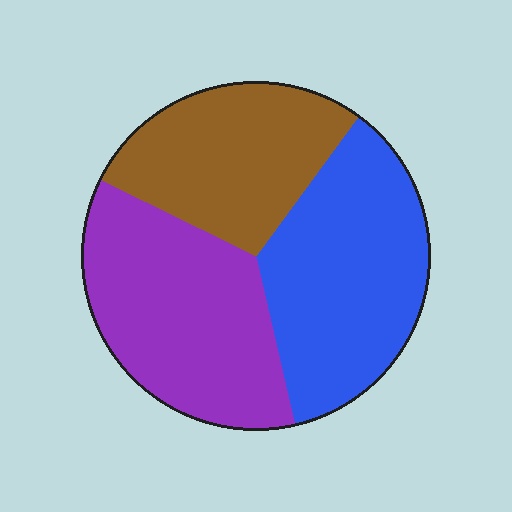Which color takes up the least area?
Brown, at roughly 30%.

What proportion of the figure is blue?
Blue covers 36% of the figure.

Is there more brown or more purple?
Purple.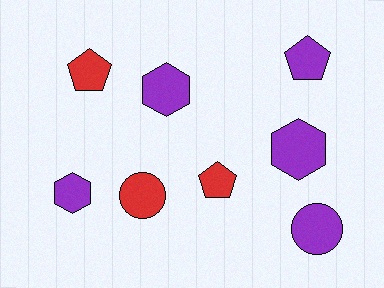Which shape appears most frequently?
Hexagon, with 3 objects.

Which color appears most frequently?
Purple, with 5 objects.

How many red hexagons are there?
There are no red hexagons.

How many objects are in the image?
There are 8 objects.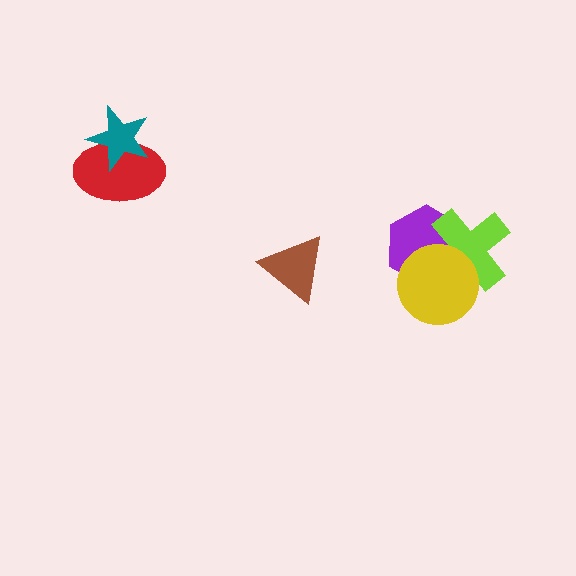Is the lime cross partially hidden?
Yes, it is partially covered by another shape.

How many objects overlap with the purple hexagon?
2 objects overlap with the purple hexagon.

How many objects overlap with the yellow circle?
2 objects overlap with the yellow circle.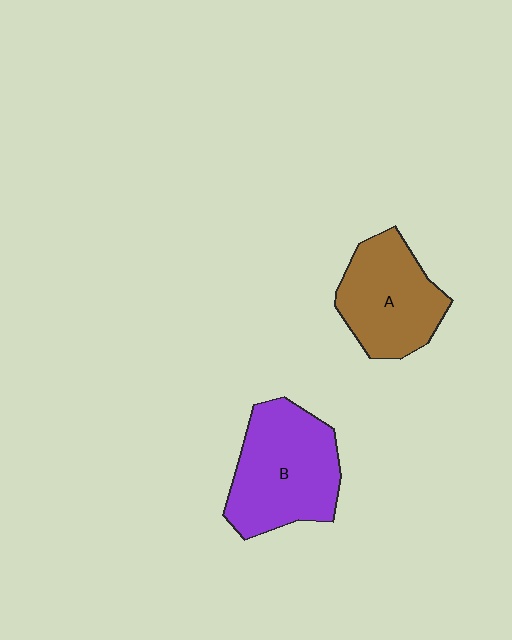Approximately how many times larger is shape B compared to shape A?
Approximately 1.2 times.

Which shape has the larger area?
Shape B (purple).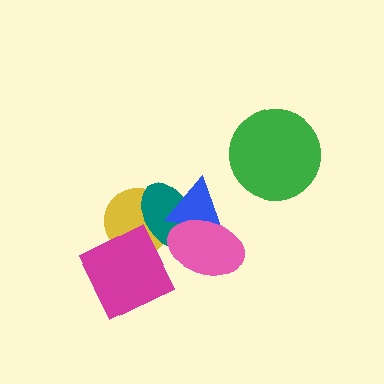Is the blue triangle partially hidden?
Yes, it is partially covered by another shape.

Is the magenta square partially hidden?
No, no other shape covers it.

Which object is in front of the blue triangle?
The pink ellipse is in front of the blue triangle.